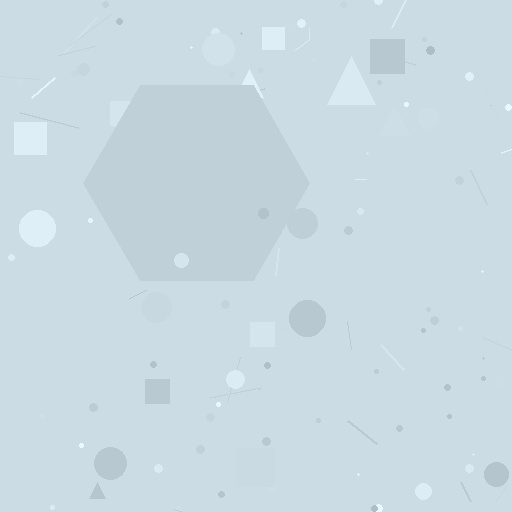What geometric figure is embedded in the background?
A hexagon is embedded in the background.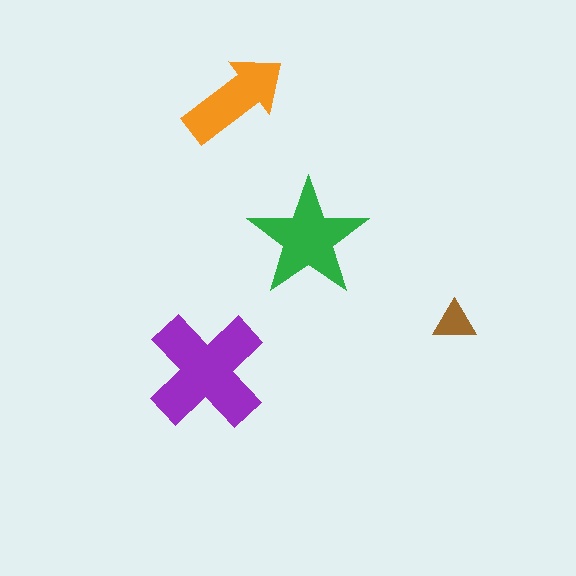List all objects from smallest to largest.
The brown triangle, the orange arrow, the green star, the purple cross.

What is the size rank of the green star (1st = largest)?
2nd.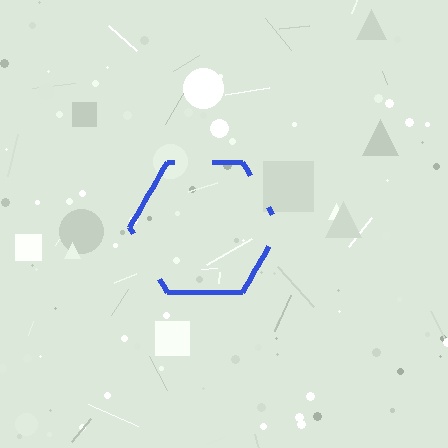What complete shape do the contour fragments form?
The contour fragments form a hexagon.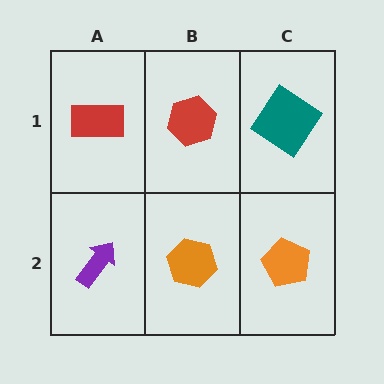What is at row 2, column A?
A purple arrow.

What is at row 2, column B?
An orange hexagon.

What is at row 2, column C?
An orange pentagon.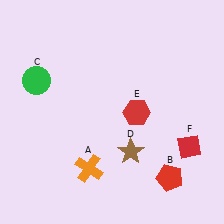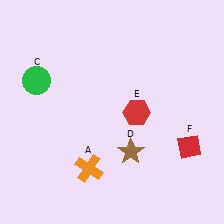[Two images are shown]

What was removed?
The red pentagon (B) was removed in Image 2.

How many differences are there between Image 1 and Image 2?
There is 1 difference between the two images.